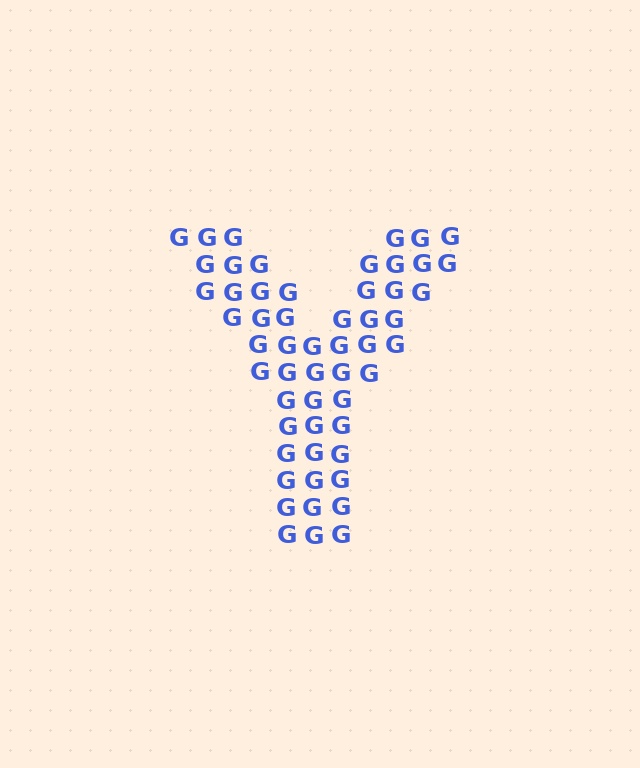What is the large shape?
The large shape is the letter Y.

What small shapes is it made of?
It is made of small letter G's.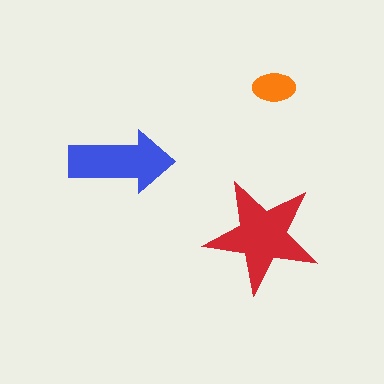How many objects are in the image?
There are 3 objects in the image.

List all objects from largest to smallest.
The red star, the blue arrow, the orange ellipse.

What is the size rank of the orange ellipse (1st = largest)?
3rd.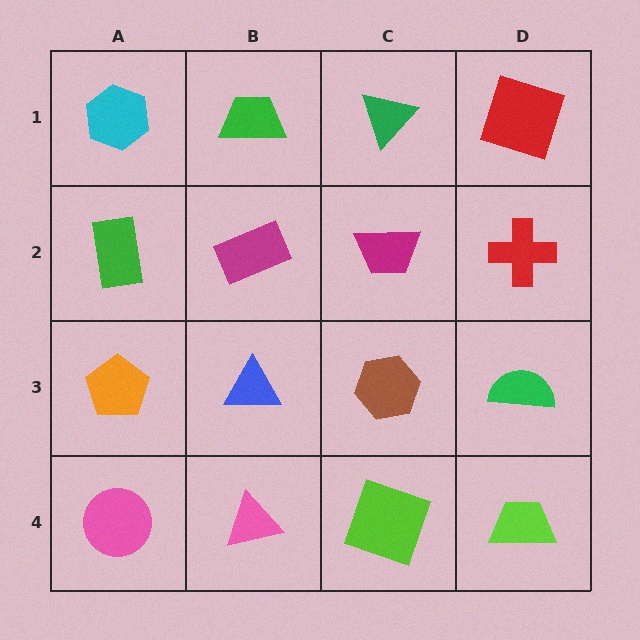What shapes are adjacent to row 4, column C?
A brown hexagon (row 3, column C), a pink triangle (row 4, column B), a lime trapezoid (row 4, column D).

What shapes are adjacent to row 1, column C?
A magenta trapezoid (row 2, column C), a green trapezoid (row 1, column B), a red square (row 1, column D).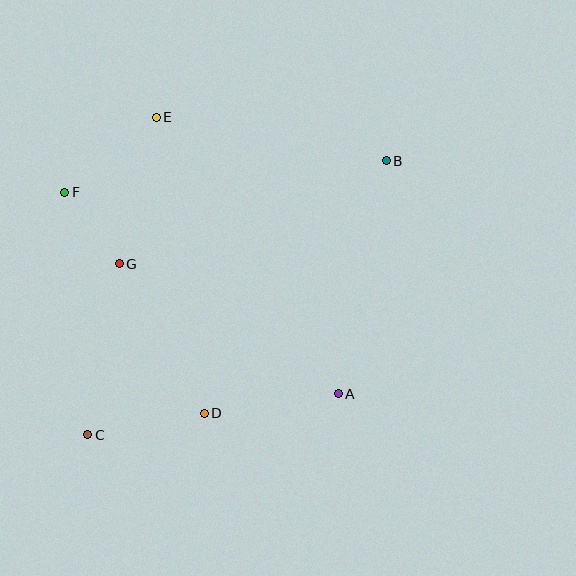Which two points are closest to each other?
Points F and G are closest to each other.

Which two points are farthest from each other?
Points B and C are farthest from each other.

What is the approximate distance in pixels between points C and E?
The distance between C and E is approximately 325 pixels.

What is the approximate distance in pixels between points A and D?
The distance between A and D is approximately 136 pixels.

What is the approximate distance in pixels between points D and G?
The distance between D and G is approximately 172 pixels.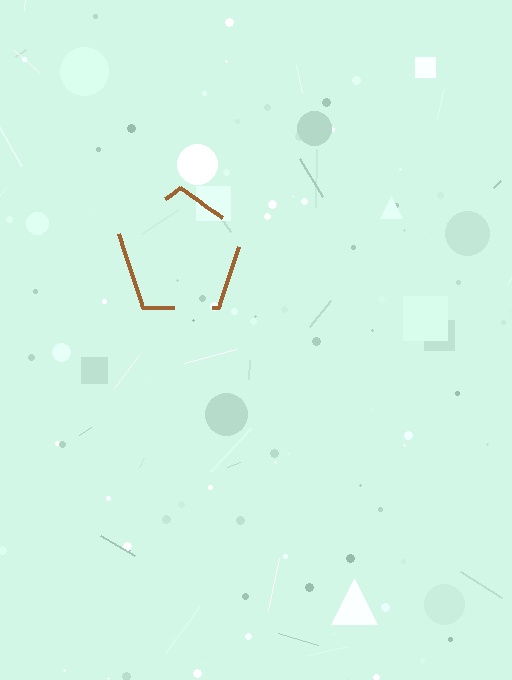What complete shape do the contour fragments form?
The contour fragments form a pentagon.